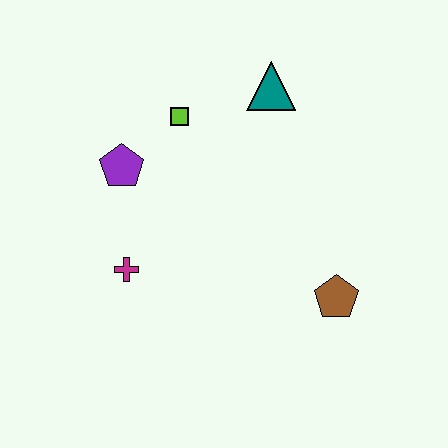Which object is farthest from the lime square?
The brown pentagon is farthest from the lime square.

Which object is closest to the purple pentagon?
The lime square is closest to the purple pentagon.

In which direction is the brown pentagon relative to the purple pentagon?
The brown pentagon is to the right of the purple pentagon.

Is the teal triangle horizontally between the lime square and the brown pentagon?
Yes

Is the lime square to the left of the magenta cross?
No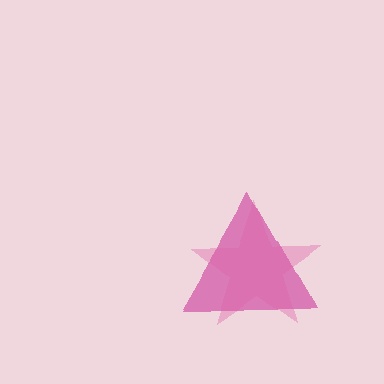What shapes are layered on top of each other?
The layered shapes are: a magenta triangle, a pink star.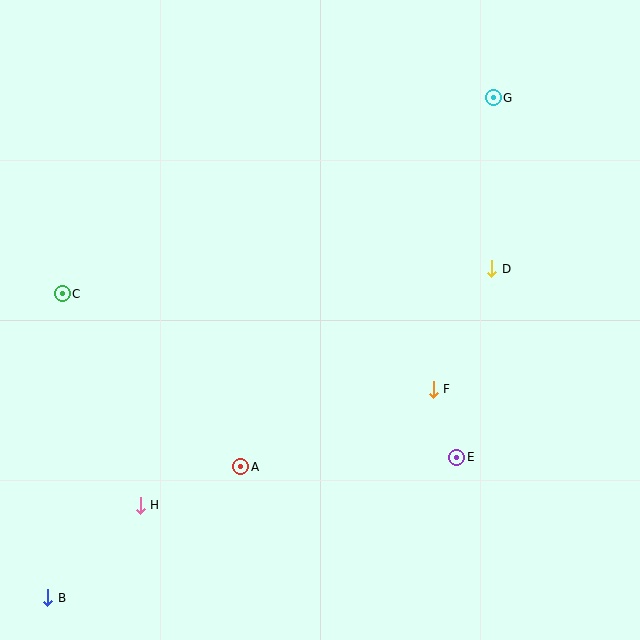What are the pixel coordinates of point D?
Point D is at (492, 269).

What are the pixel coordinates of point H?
Point H is at (140, 505).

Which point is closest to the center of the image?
Point F at (433, 389) is closest to the center.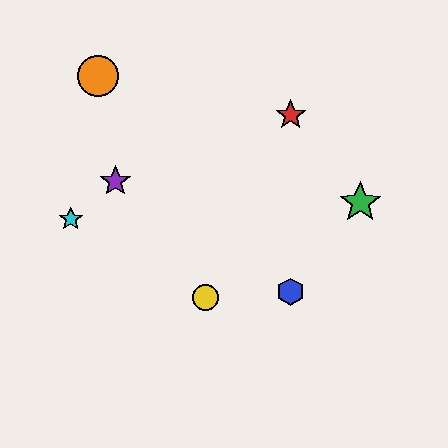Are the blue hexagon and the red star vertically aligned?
Yes, both are at x≈291.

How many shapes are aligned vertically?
2 shapes (the red star, the blue hexagon) are aligned vertically.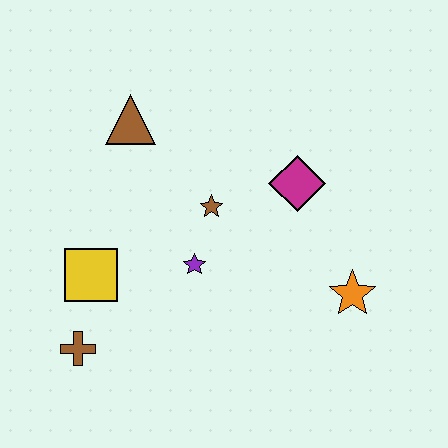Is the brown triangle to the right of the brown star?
No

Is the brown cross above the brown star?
No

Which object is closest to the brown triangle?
The brown star is closest to the brown triangle.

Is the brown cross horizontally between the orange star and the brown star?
No